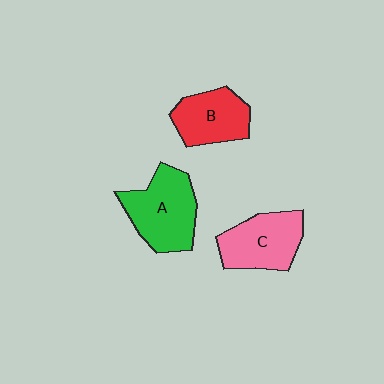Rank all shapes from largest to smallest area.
From largest to smallest: A (green), C (pink), B (red).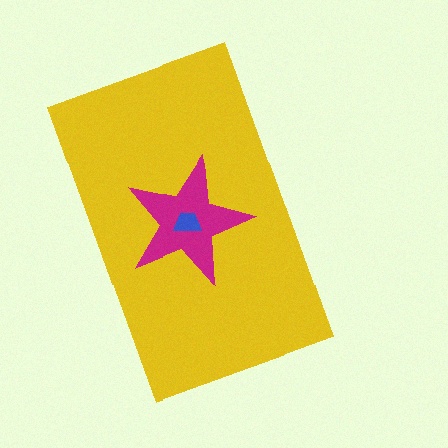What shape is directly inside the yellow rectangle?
The magenta star.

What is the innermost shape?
The blue trapezoid.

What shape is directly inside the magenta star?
The blue trapezoid.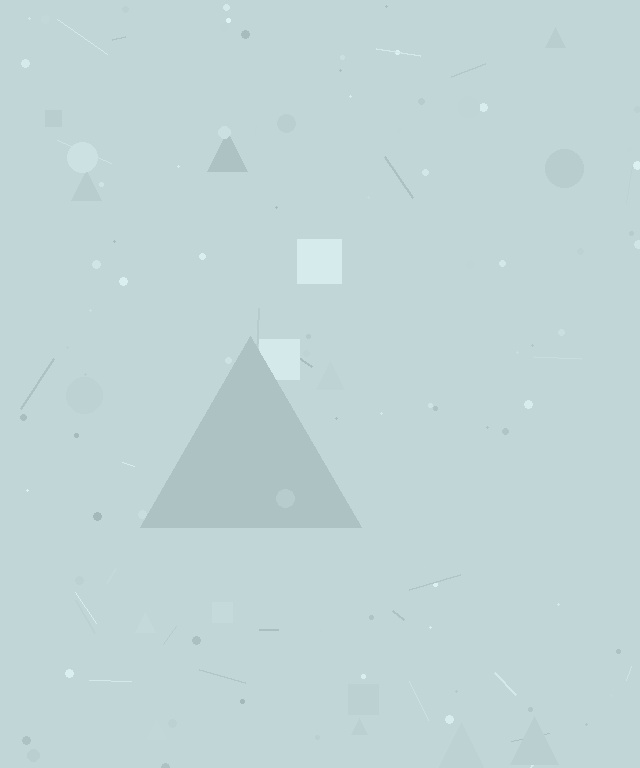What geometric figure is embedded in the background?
A triangle is embedded in the background.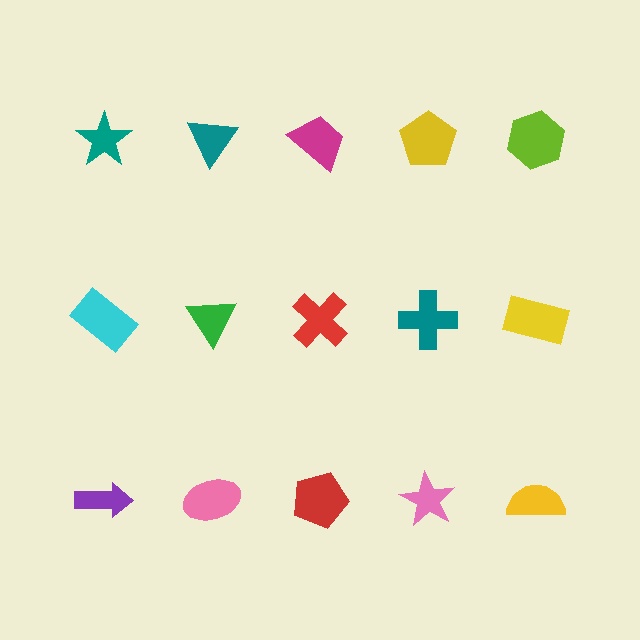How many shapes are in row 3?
5 shapes.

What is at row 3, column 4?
A pink star.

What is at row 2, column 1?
A cyan rectangle.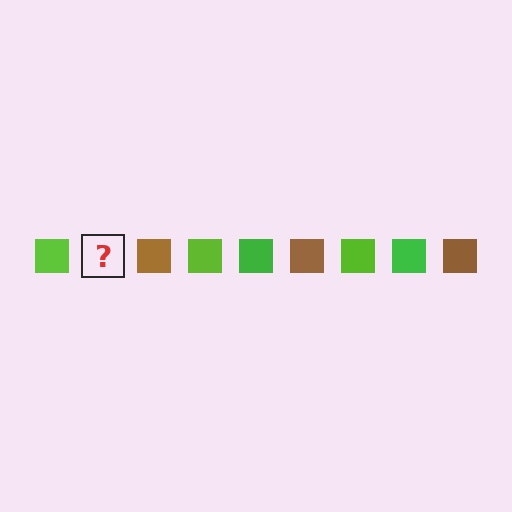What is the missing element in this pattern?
The missing element is a green square.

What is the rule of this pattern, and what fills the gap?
The rule is that the pattern cycles through lime, green, brown squares. The gap should be filled with a green square.